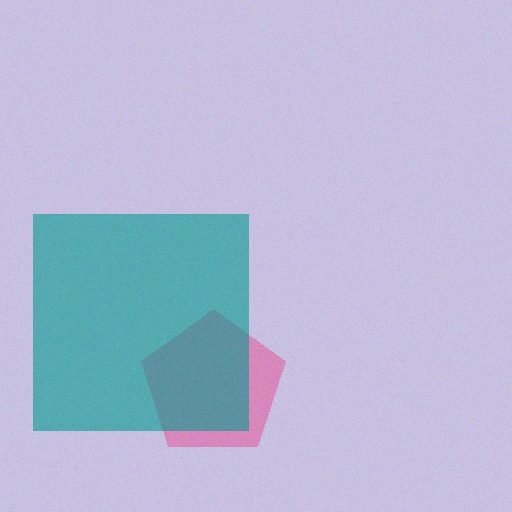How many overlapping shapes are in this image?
There are 2 overlapping shapes in the image.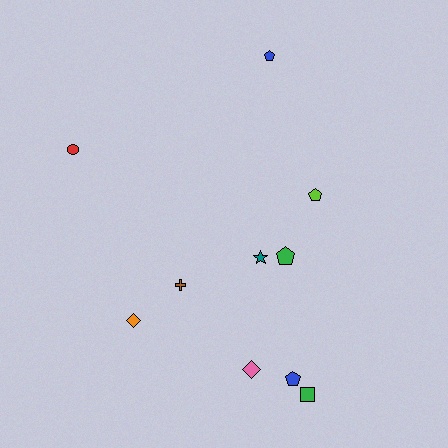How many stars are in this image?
There is 1 star.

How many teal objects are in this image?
There is 1 teal object.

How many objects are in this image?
There are 10 objects.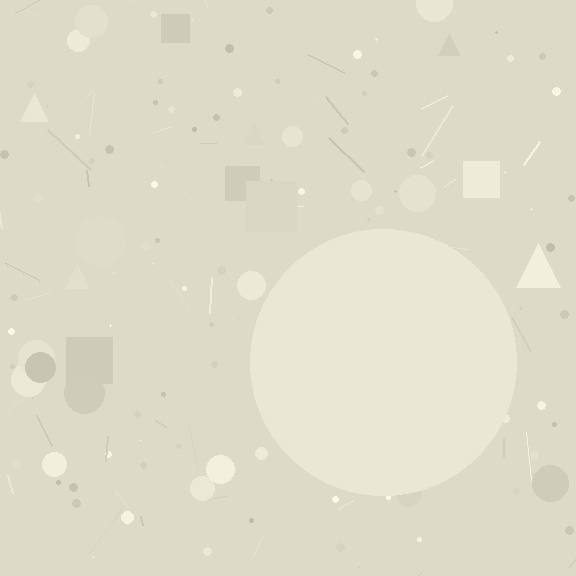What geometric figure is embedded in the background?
A circle is embedded in the background.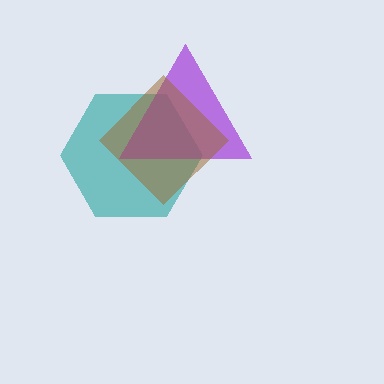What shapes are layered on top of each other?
The layered shapes are: a teal hexagon, a purple triangle, a brown diamond.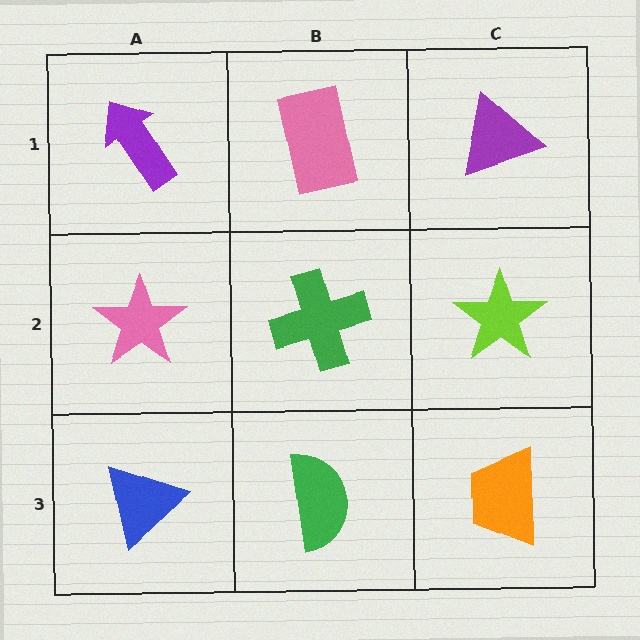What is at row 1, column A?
A purple arrow.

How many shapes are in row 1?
3 shapes.